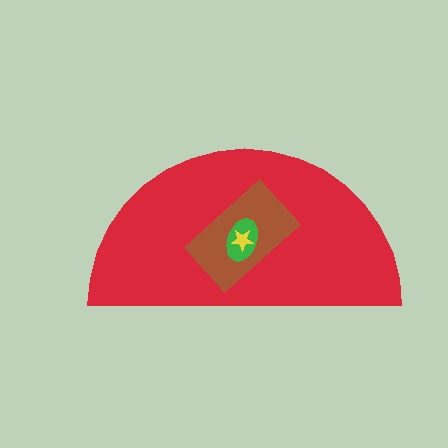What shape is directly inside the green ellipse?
The yellow star.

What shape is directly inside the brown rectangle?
The green ellipse.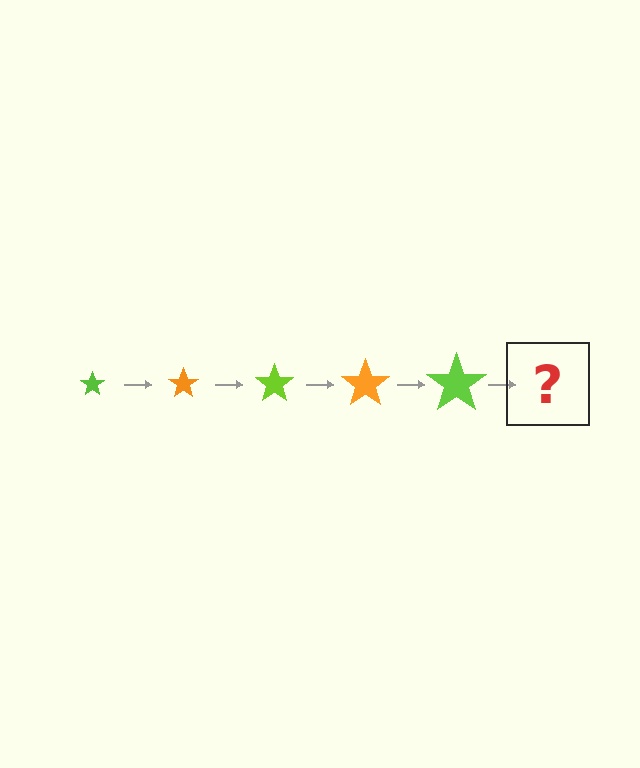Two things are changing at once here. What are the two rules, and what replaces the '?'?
The two rules are that the star grows larger each step and the color cycles through lime and orange. The '?' should be an orange star, larger than the previous one.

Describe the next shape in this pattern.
It should be an orange star, larger than the previous one.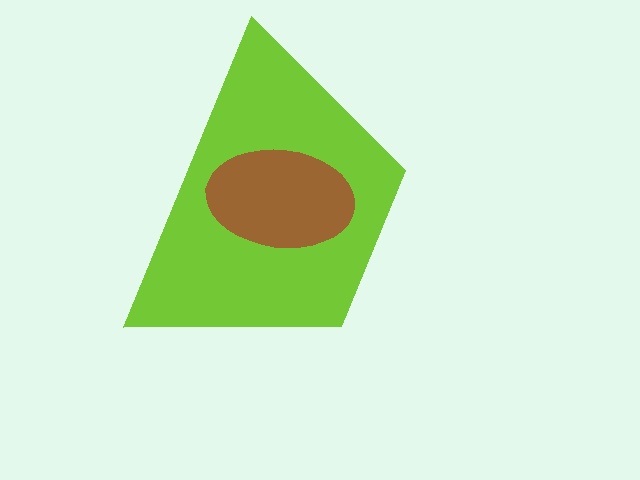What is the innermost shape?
The brown ellipse.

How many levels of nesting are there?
2.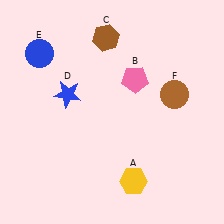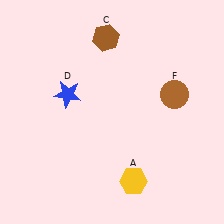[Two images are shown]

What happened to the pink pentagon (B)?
The pink pentagon (B) was removed in Image 2. It was in the top-right area of Image 1.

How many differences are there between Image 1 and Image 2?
There are 2 differences between the two images.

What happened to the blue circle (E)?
The blue circle (E) was removed in Image 2. It was in the top-left area of Image 1.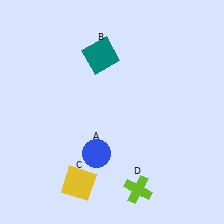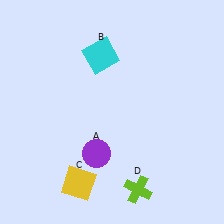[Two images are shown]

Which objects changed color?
A changed from blue to purple. B changed from teal to cyan.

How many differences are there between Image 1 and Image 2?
There are 2 differences between the two images.